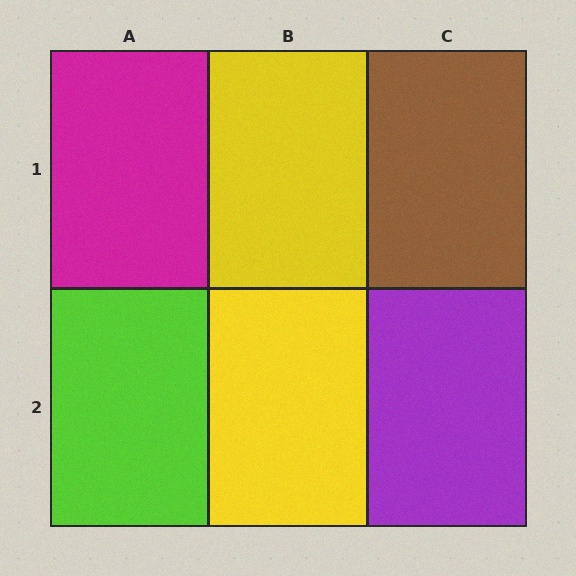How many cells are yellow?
2 cells are yellow.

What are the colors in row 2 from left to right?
Lime, yellow, purple.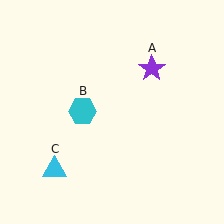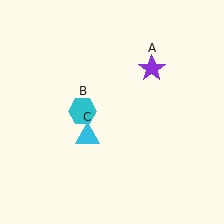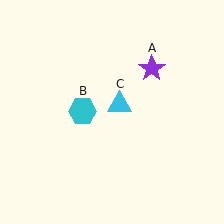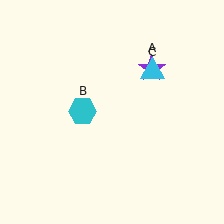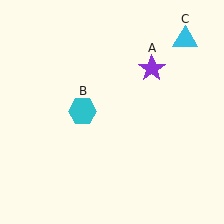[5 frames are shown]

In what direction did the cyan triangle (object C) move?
The cyan triangle (object C) moved up and to the right.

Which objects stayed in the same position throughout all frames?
Purple star (object A) and cyan hexagon (object B) remained stationary.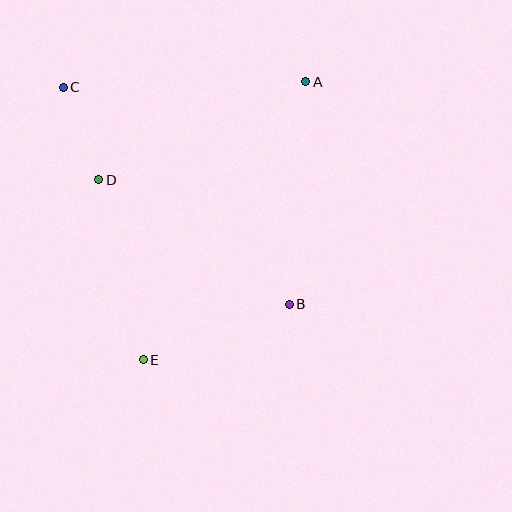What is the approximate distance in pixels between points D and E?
The distance between D and E is approximately 186 pixels.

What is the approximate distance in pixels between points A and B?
The distance between A and B is approximately 223 pixels.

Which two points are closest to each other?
Points C and D are closest to each other.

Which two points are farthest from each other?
Points A and E are farthest from each other.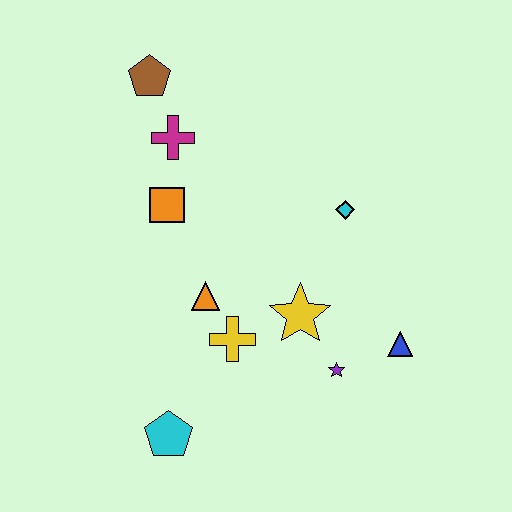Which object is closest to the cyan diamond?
The yellow star is closest to the cyan diamond.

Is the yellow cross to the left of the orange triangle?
No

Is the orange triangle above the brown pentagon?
No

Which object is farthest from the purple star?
The brown pentagon is farthest from the purple star.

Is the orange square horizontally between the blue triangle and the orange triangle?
No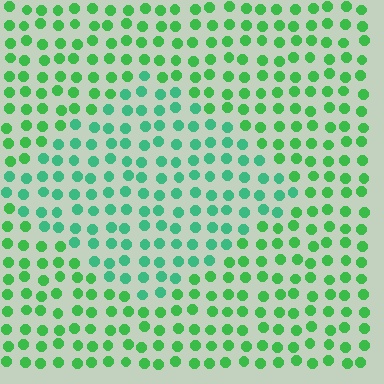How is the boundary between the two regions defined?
The boundary is defined purely by a slight shift in hue (about 27 degrees). Spacing, size, and orientation are identical on both sides.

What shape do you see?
I see a diamond.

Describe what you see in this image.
The image is filled with small green elements in a uniform arrangement. A diamond-shaped region is visible where the elements are tinted to a slightly different hue, forming a subtle color boundary.